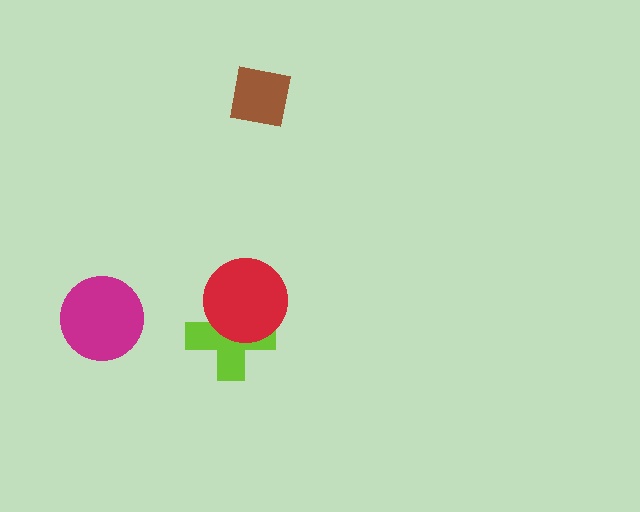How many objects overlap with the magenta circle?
0 objects overlap with the magenta circle.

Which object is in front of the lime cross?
The red circle is in front of the lime cross.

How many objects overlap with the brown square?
0 objects overlap with the brown square.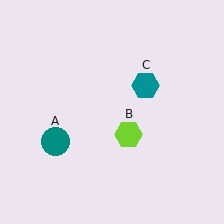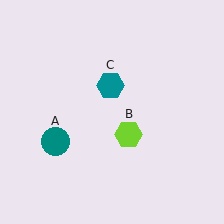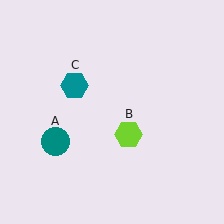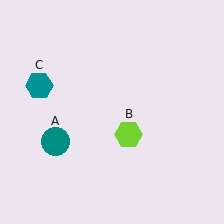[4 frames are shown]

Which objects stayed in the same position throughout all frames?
Teal circle (object A) and lime hexagon (object B) remained stationary.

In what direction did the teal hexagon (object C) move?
The teal hexagon (object C) moved left.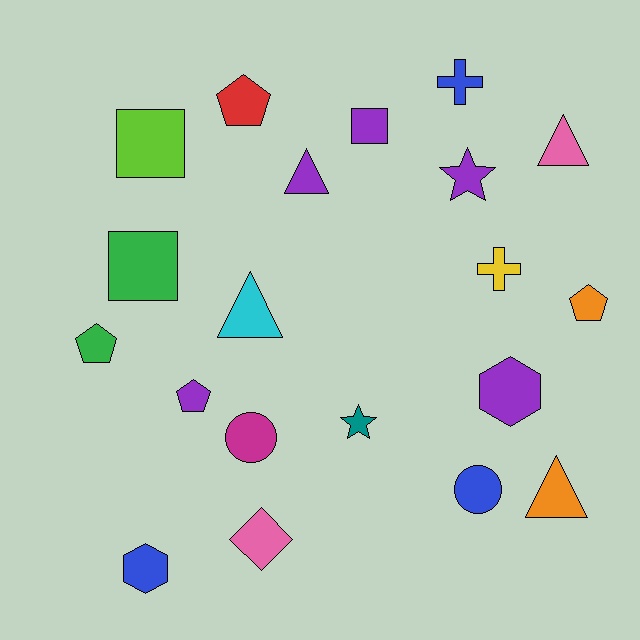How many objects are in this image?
There are 20 objects.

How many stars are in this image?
There are 2 stars.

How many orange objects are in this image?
There are 2 orange objects.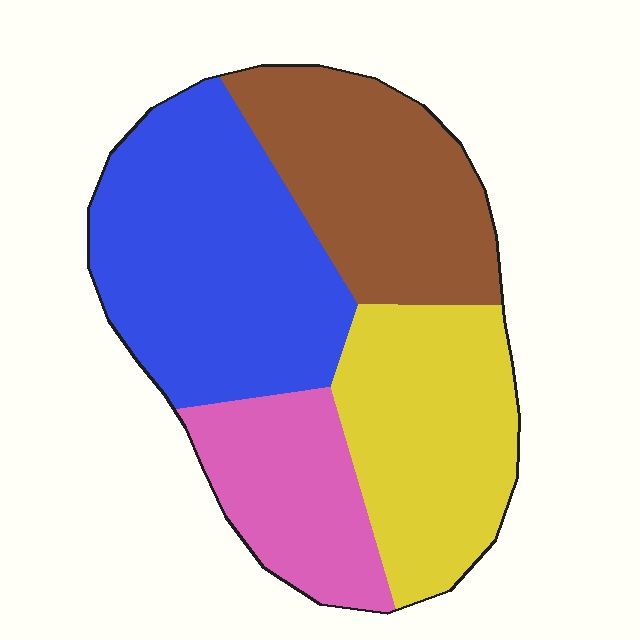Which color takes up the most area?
Blue, at roughly 35%.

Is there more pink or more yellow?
Yellow.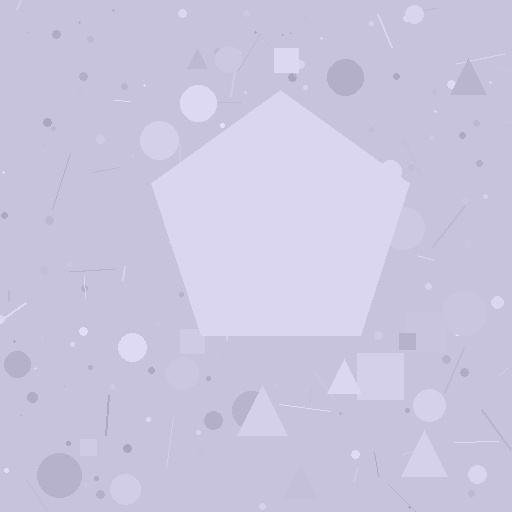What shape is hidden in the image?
A pentagon is hidden in the image.